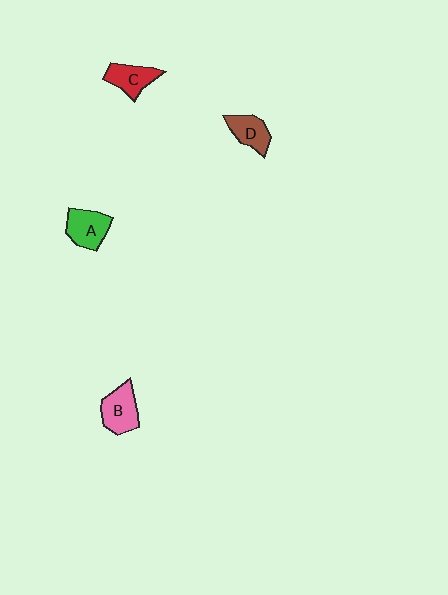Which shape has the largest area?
Shape B (pink).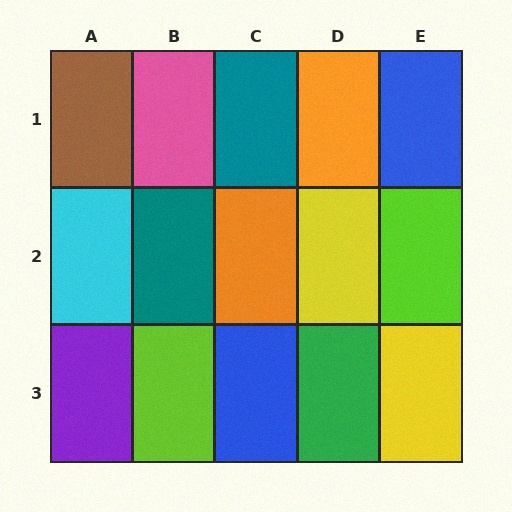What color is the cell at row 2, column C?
Orange.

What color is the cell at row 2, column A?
Cyan.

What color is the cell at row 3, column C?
Blue.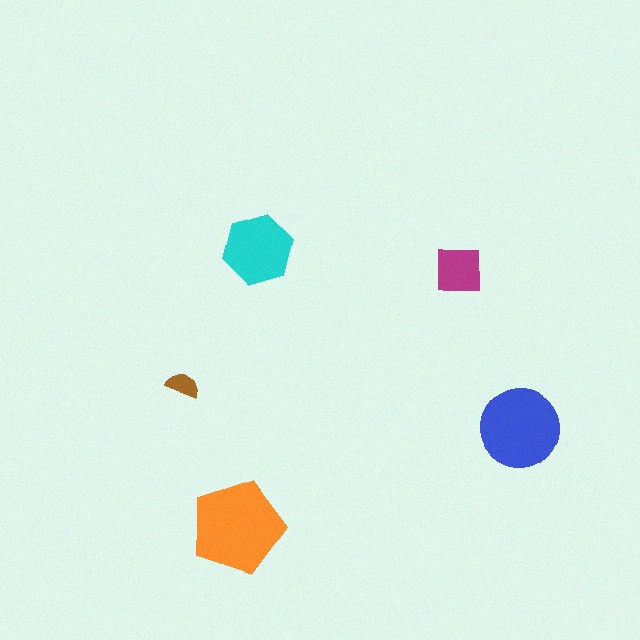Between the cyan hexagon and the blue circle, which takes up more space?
The blue circle.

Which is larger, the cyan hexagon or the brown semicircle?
The cyan hexagon.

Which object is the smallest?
The brown semicircle.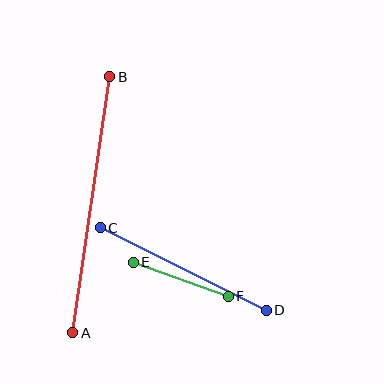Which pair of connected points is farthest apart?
Points A and B are farthest apart.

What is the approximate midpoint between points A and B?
The midpoint is at approximately (91, 205) pixels.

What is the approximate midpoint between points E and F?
The midpoint is at approximately (181, 279) pixels.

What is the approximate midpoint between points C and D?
The midpoint is at approximately (183, 269) pixels.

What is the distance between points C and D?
The distance is approximately 185 pixels.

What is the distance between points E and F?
The distance is approximately 101 pixels.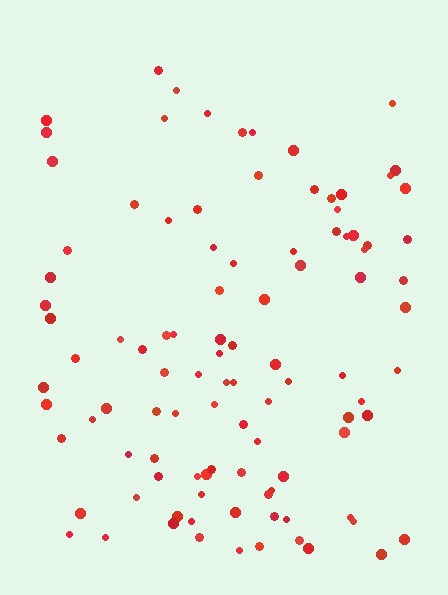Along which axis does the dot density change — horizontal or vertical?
Vertical.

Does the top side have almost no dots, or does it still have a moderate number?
Still a moderate number, just noticeably fewer than the bottom.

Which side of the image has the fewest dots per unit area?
The top.